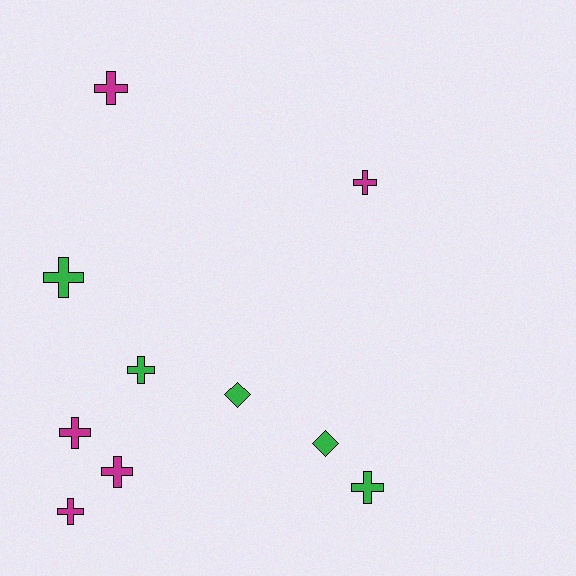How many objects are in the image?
There are 10 objects.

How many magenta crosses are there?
There are 5 magenta crosses.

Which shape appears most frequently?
Cross, with 8 objects.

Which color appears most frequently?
Green, with 5 objects.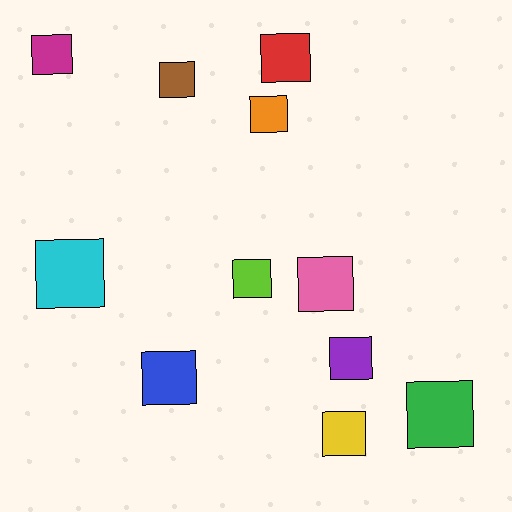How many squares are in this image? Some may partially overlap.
There are 11 squares.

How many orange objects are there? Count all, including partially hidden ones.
There is 1 orange object.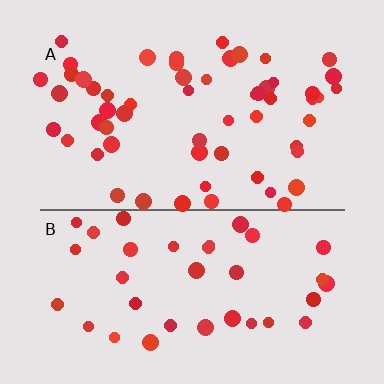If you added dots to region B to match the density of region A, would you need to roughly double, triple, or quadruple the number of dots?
Approximately double.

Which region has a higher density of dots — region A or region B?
A (the top).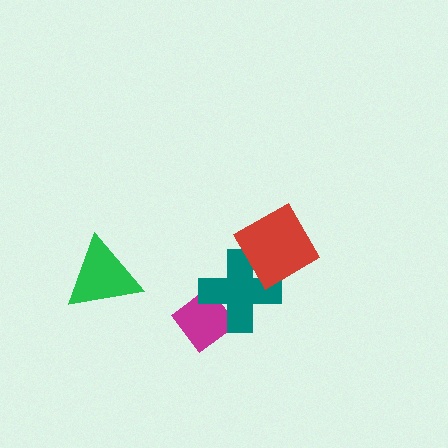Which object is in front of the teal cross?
The red diamond is in front of the teal cross.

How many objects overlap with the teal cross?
2 objects overlap with the teal cross.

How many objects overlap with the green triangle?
0 objects overlap with the green triangle.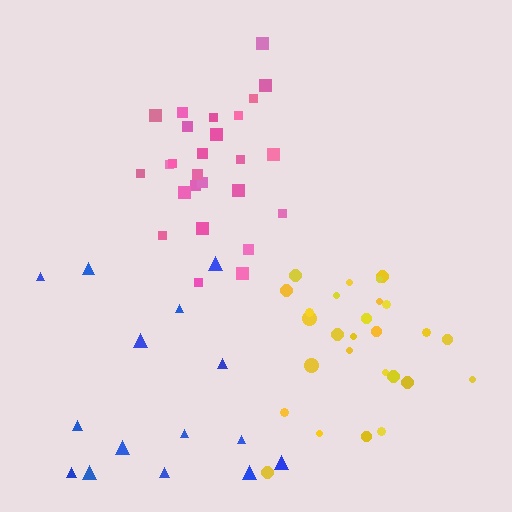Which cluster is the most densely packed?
Pink.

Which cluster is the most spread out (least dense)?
Blue.